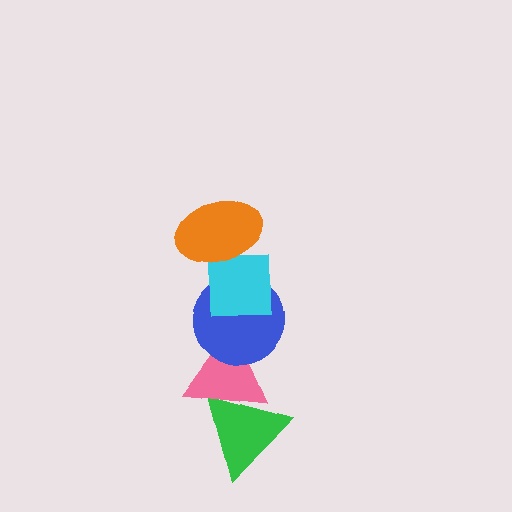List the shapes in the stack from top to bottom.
From top to bottom: the orange ellipse, the cyan square, the blue circle, the pink triangle, the green triangle.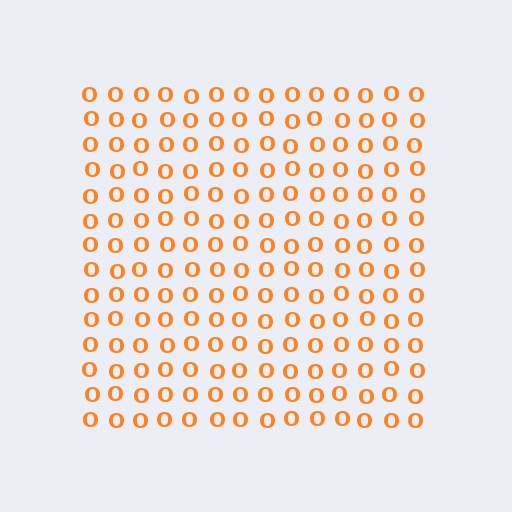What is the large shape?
The large shape is a square.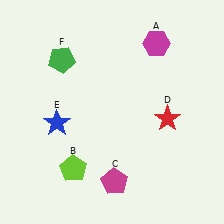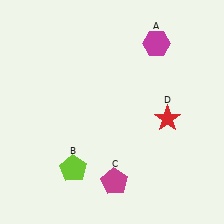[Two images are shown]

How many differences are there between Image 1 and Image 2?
There are 2 differences between the two images.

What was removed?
The blue star (E), the green pentagon (F) were removed in Image 2.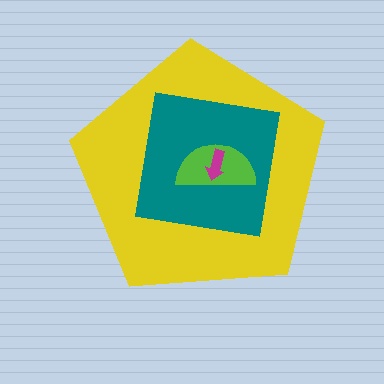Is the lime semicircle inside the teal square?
Yes.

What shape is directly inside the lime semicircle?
The magenta arrow.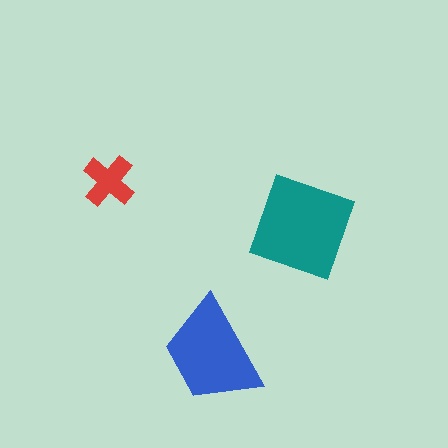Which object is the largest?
The teal diamond.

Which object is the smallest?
The red cross.